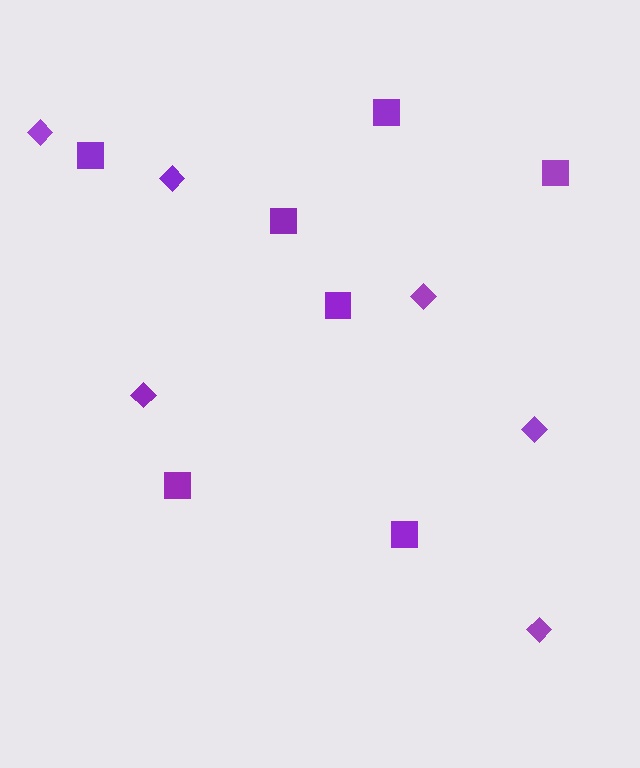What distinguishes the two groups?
There are 2 groups: one group of squares (7) and one group of diamonds (6).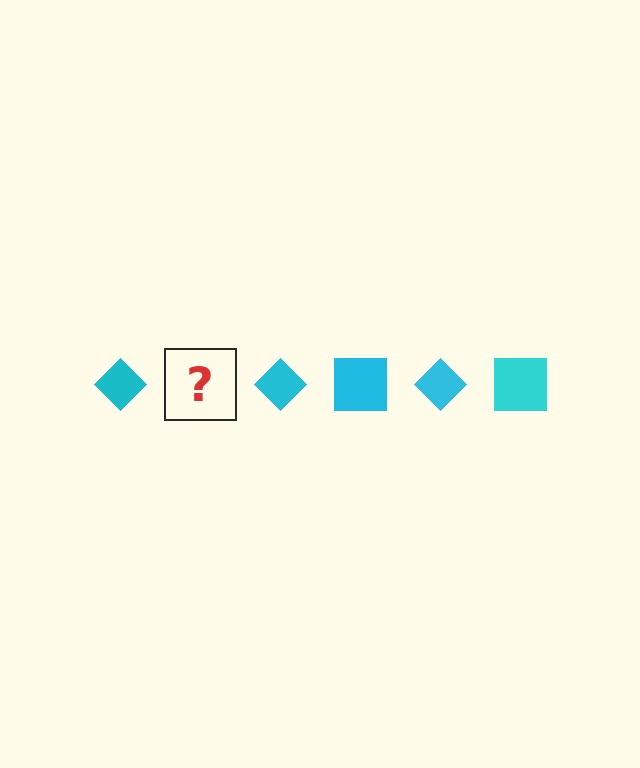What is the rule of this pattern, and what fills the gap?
The rule is that the pattern cycles through diamond, square shapes in cyan. The gap should be filled with a cyan square.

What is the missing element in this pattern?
The missing element is a cyan square.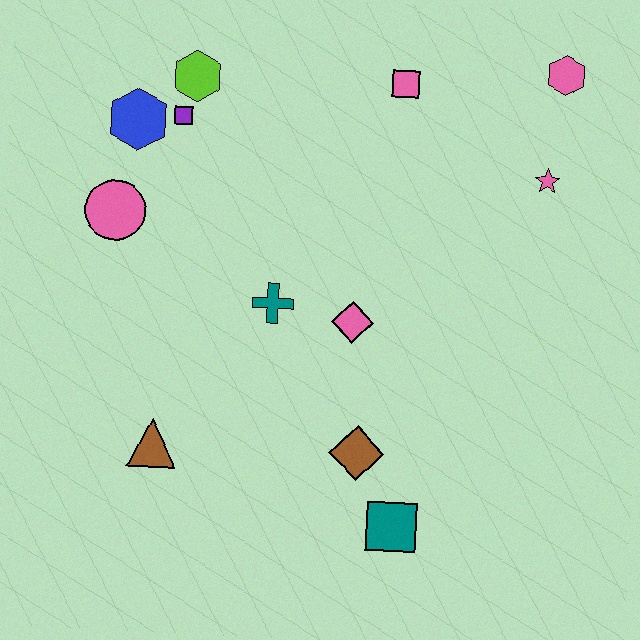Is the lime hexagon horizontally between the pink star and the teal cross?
No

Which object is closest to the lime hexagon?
The purple square is closest to the lime hexagon.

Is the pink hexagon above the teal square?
Yes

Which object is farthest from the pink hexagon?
The brown triangle is farthest from the pink hexagon.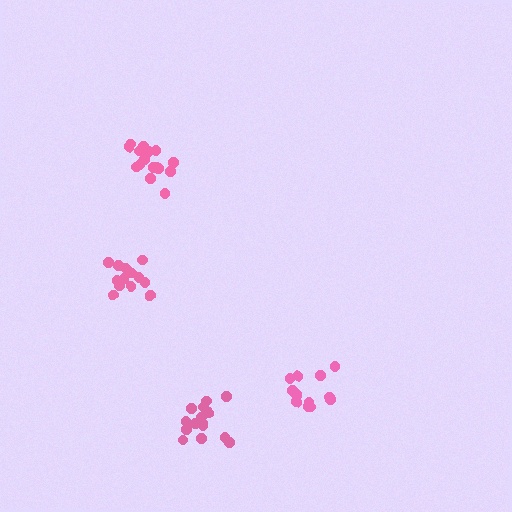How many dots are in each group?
Group 1: 16 dots, Group 2: 14 dots, Group 3: 15 dots, Group 4: 13 dots (58 total).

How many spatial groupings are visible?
There are 4 spatial groupings.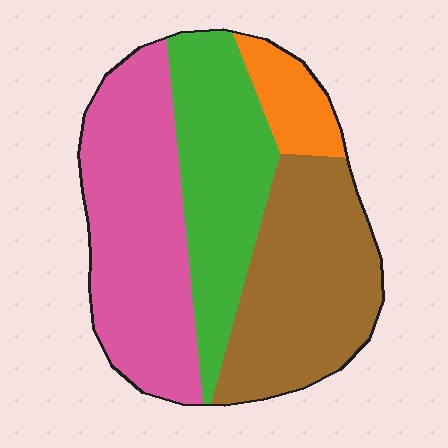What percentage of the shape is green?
Green takes up between a sixth and a third of the shape.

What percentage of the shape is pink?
Pink covers about 35% of the shape.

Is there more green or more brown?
Brown.